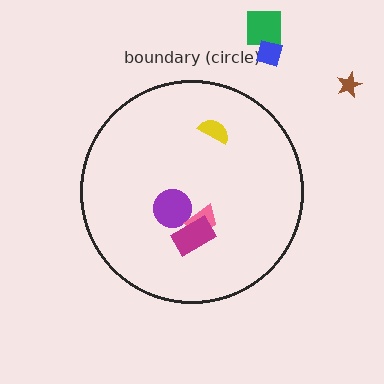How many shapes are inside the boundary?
4 inside, 3 outside.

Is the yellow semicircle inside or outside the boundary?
Inside.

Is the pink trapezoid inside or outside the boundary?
Inside.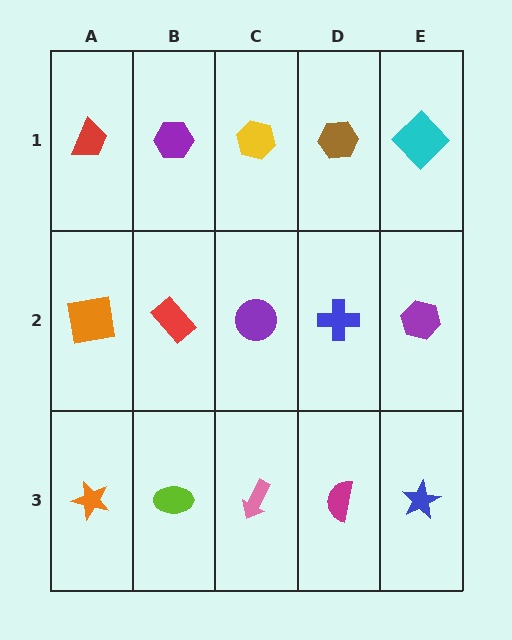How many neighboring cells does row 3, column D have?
3.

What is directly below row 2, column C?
A pink arrow.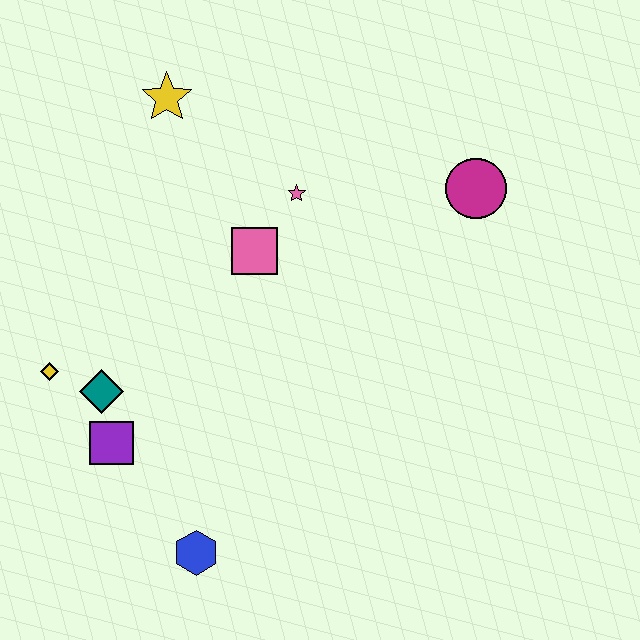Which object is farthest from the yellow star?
The blue hexagon is farthest from the yellow star.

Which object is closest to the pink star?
The pink square is closest to the pink star.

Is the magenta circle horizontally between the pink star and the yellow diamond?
No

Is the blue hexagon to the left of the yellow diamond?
No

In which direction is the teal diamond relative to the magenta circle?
The teal diamond is to the left of the magenta circle.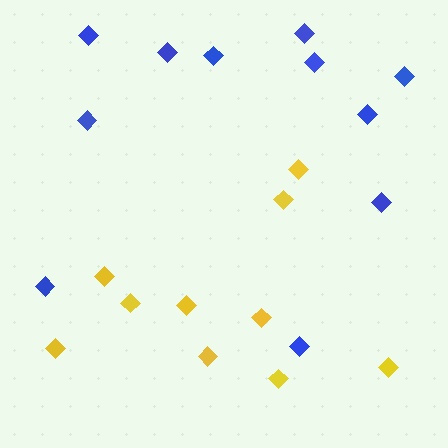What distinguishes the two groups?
There are 2 groups: one group of blue diamonds (11) and one group of yellow diamonds (10).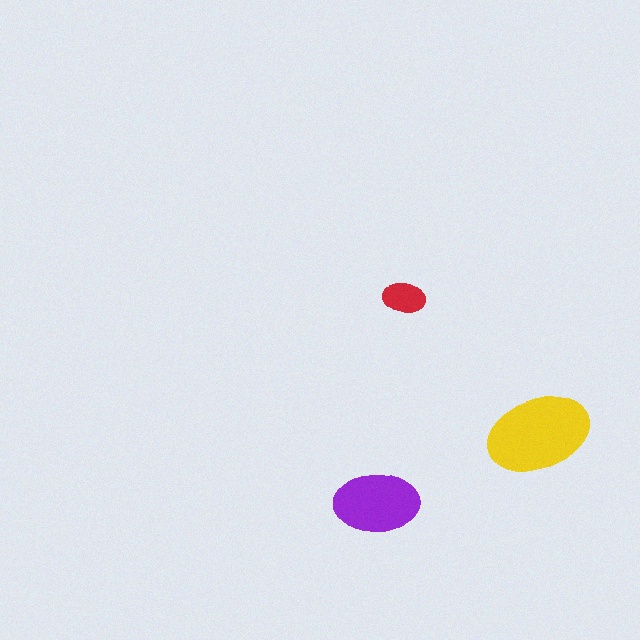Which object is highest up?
The red ellipse is topmost.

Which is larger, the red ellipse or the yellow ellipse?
The yellow one.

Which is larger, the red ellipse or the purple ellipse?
The purple one.